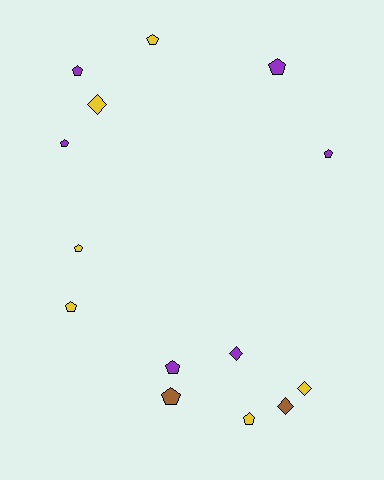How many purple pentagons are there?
There are 5 purple pentagons.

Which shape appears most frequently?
Pentagon, with 10 objects.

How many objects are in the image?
There are 14 objects.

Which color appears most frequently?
Yellow, with 6 objects.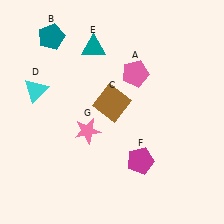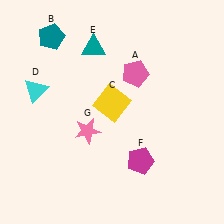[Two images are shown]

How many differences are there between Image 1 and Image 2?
There is 1 difference between the two images.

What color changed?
The square (C) changed from brown in Image 1 to yellow in Image 2.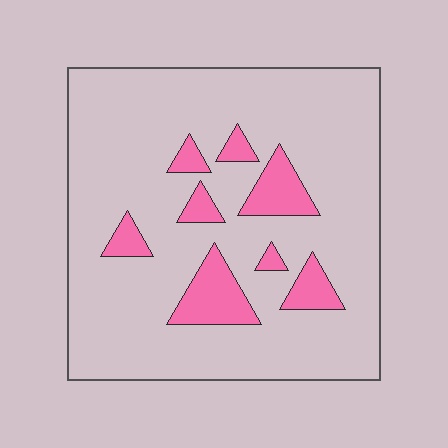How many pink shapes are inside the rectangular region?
8.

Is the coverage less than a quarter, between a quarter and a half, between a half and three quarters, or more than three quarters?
Less than a quarter.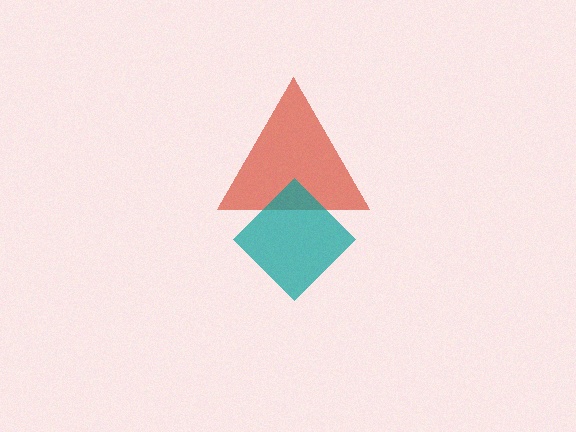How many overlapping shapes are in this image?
There are 2 overlapping shapes in the image.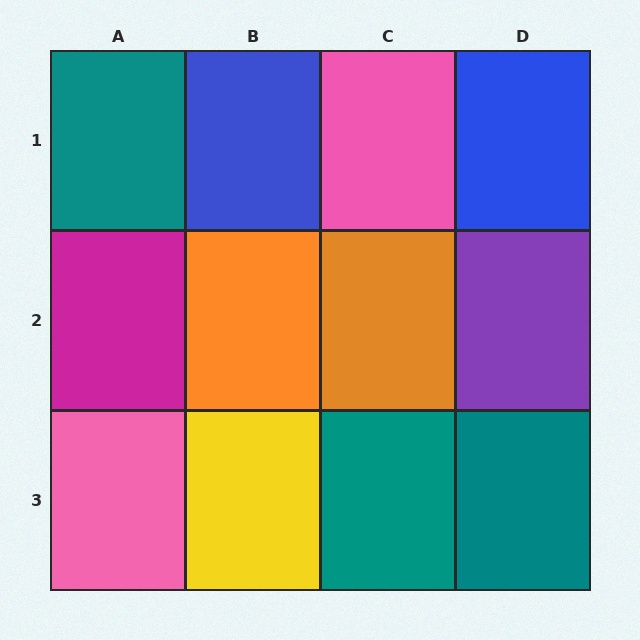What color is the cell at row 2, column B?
Orange.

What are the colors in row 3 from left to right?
Pink, yellow, teal, teal.